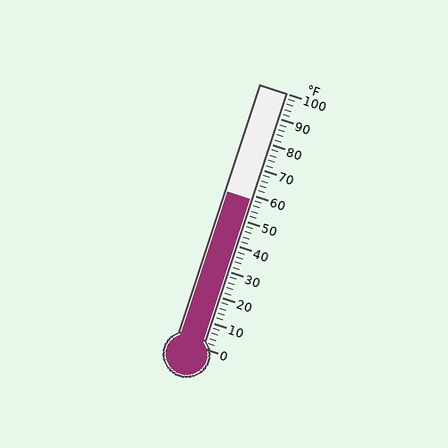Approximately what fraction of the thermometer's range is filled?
The thermometer is filled to approximately 60% of its range.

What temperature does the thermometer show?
The thermometer shows approximately 58°F.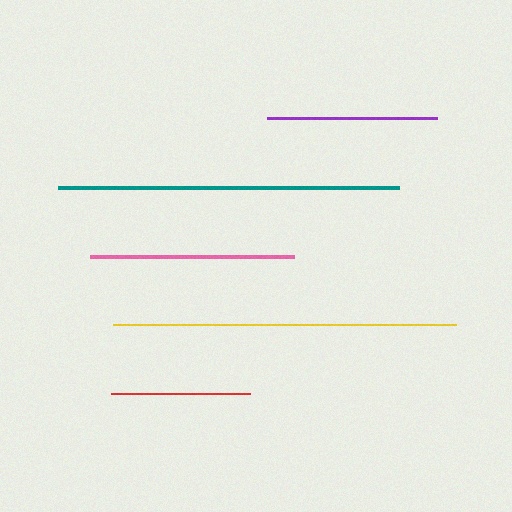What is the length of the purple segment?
The purple segment is approximately 170 pixels long.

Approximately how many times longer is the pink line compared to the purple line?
The pink line is approximately 1.2 times the length of the purple line.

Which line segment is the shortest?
The red line is the shortest at approximately 139 pixels.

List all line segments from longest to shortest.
From longest to shortest: yellow, teal, pink, purple, red.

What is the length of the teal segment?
The teal segment is approximately 340 pixels long.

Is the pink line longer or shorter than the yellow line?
The yellow line is longer than the pink line.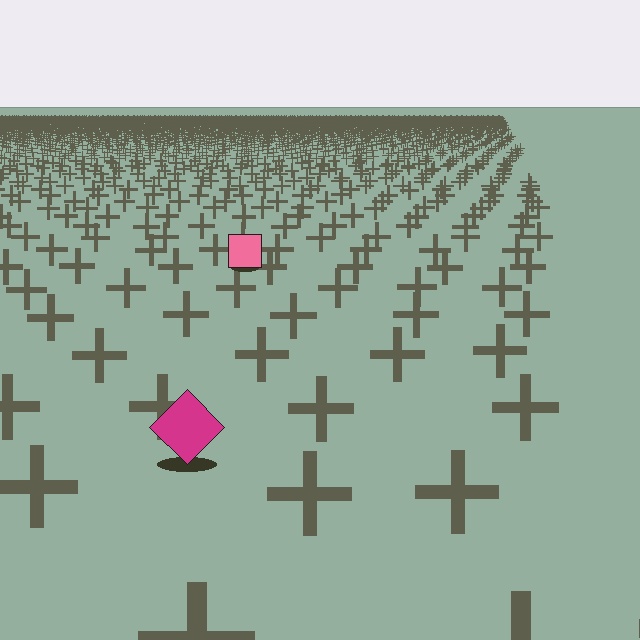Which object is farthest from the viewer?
The pink square is farthest from the viewer. It appears smaller and the ground texture around it is denser.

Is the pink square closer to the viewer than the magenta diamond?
No. The magenta diamond is closer — you can tell from the texture gradient: the ground texture is coarser near it.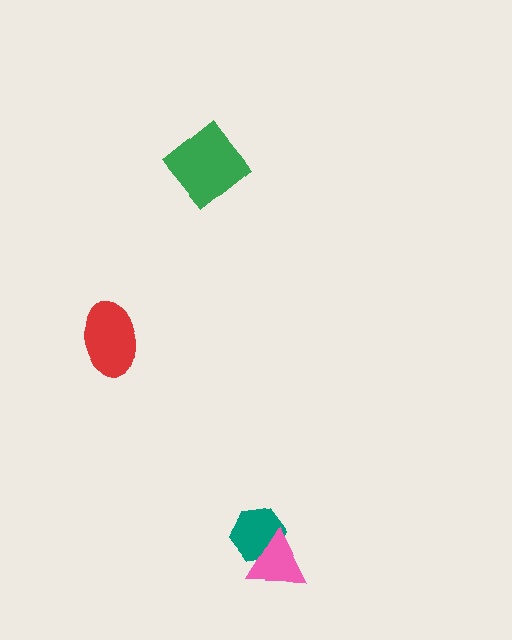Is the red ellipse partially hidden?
No, no other shape covers it.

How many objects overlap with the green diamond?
0 objects overlap with the green diamond.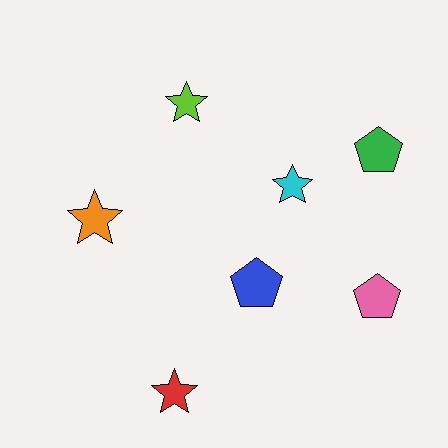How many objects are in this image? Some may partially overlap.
There are 7 objects.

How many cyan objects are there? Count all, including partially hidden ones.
There is 1 cyan object.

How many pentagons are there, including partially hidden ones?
There are 3 pentagons.